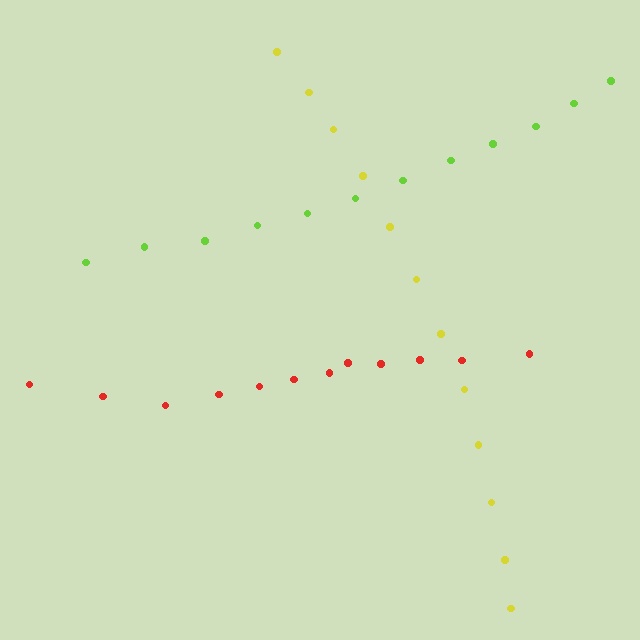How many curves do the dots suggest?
There are 3 distinct paths.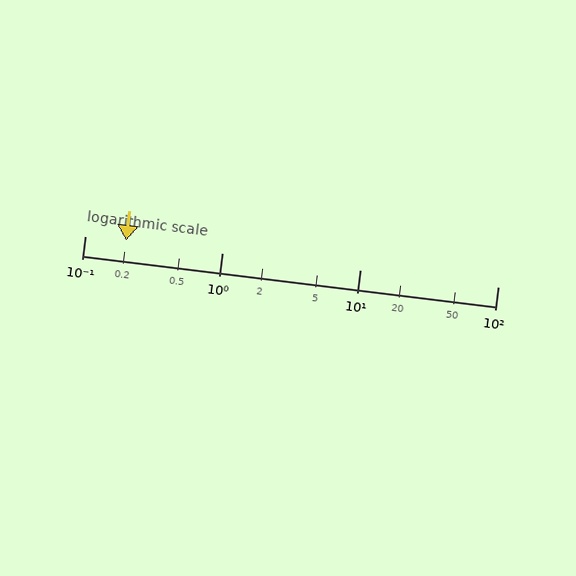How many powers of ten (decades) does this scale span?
The scale spans 3 decades, from 0.1 to 100.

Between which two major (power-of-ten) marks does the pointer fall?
The pointer is between 0.1 and 1.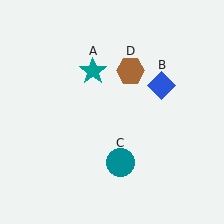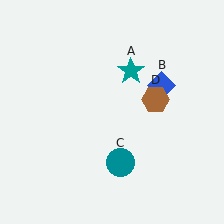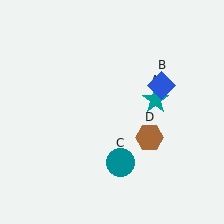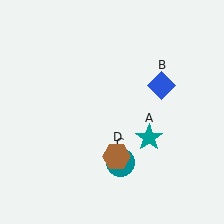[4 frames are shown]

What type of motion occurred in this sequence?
The teal star (object A), brown hexagon (object D) rotated clockwise around the center of the scene.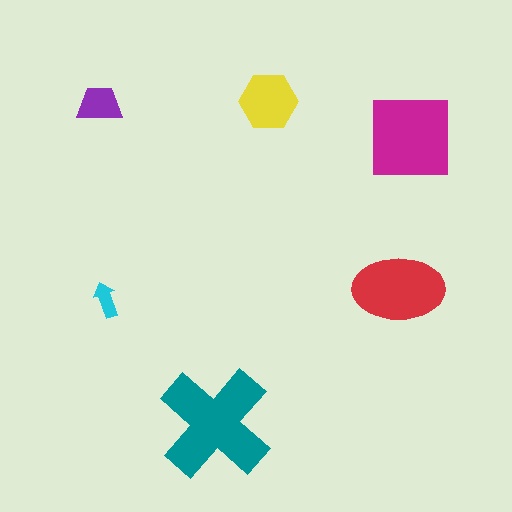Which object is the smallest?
The cyan arrow.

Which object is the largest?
The teal cross.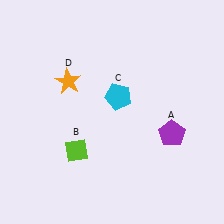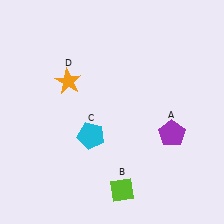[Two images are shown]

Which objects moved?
The objects that moved are: the lime diamond (B), the cyan pentagon (C).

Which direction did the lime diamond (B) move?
The lime diamond (B) moved right.